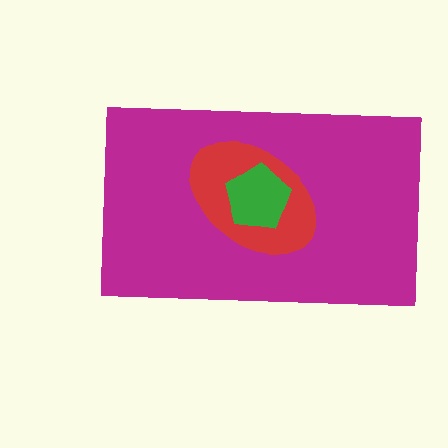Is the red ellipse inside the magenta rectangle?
Yes.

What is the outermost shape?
The magenta rectangle.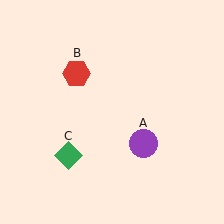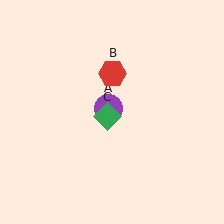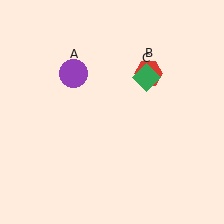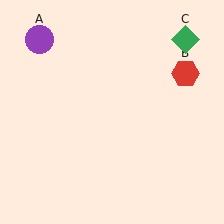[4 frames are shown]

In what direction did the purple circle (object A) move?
The purple circle (object A) moved up and to the left.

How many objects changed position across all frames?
3 objects changed position: purple circle (object A), red hexagon (object B), green diamond (object C).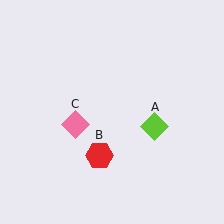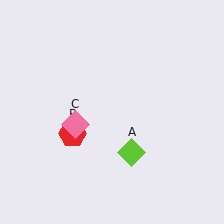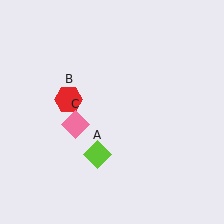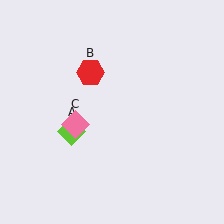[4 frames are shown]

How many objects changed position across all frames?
2 objects changed position: lime diamond (object A), red hexagon (object B).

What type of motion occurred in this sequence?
The lime diamond (object A), red hexagon (object B) rotated clockwise around the center of the scene.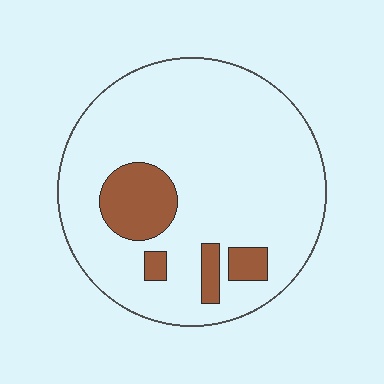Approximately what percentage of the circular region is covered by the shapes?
Approximately 15%.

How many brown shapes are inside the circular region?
4.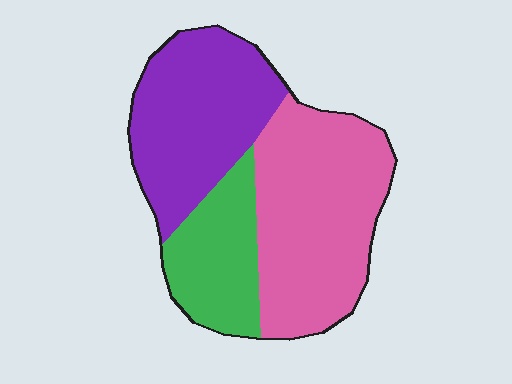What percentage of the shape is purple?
Purple takes up about one third (1/3) of the shape.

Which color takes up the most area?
Pink, at roughly 45%.